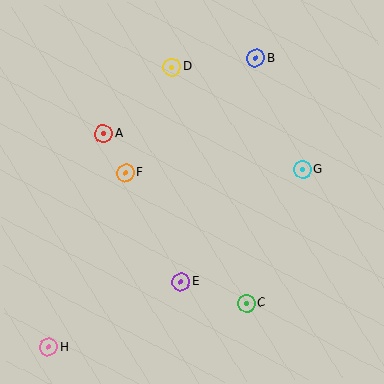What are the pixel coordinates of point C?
Point C is at (246, 303).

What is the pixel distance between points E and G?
The distance between E and G is 165 pixels.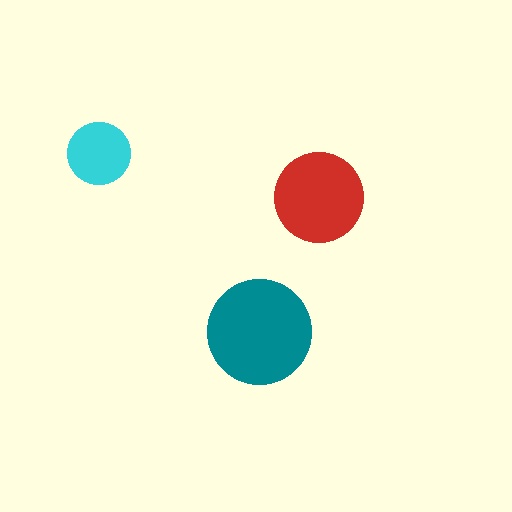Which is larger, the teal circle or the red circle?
The teal one.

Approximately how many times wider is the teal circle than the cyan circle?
About 1.5 times wider.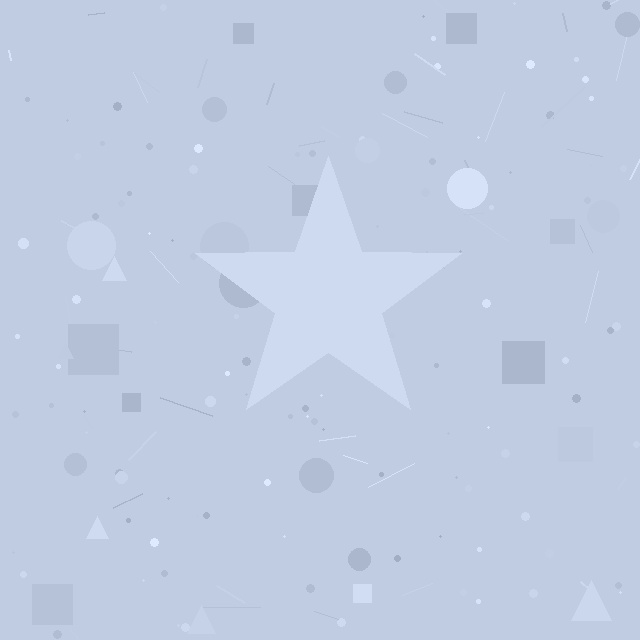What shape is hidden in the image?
A star is hidden in the image.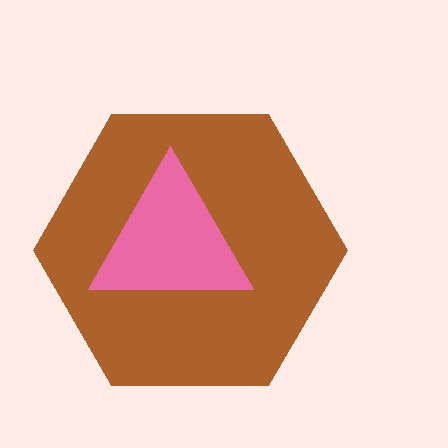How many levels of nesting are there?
2.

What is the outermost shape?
The brown hexagon.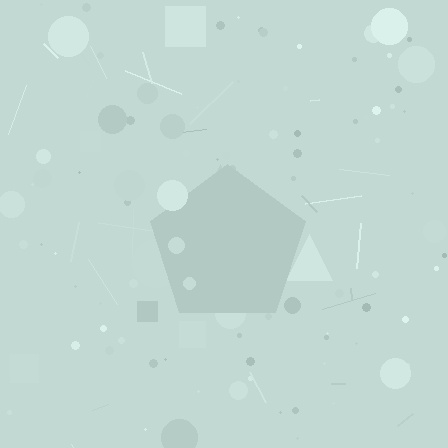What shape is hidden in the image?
A pentagon is hidden in the image.